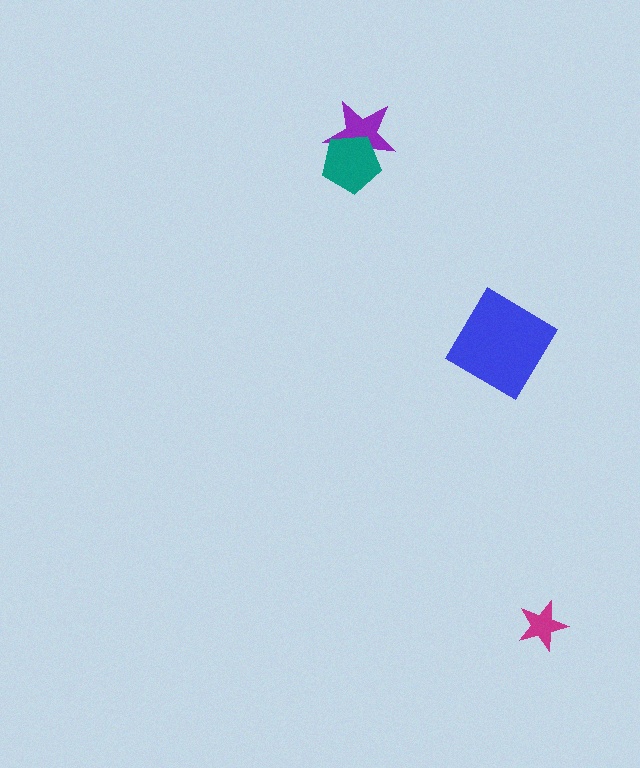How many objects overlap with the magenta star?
0 objects overlap with the magenta star.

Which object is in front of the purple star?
The teal pentagon is in front of the purple star.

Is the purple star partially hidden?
Yes, it is partially covered by another shape.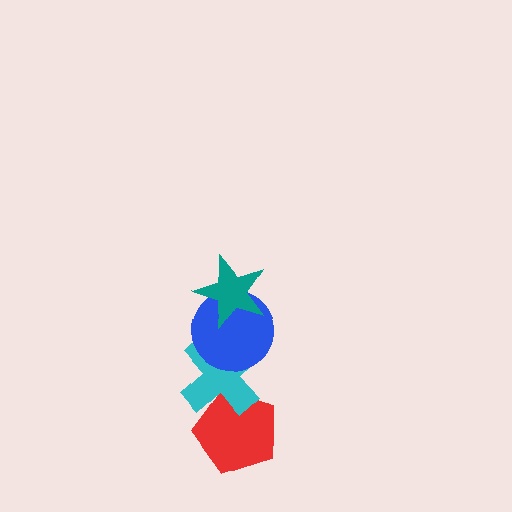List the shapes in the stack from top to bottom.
From top to bottom: the teal star, the blue circle, the cyan cross, the red pentagon.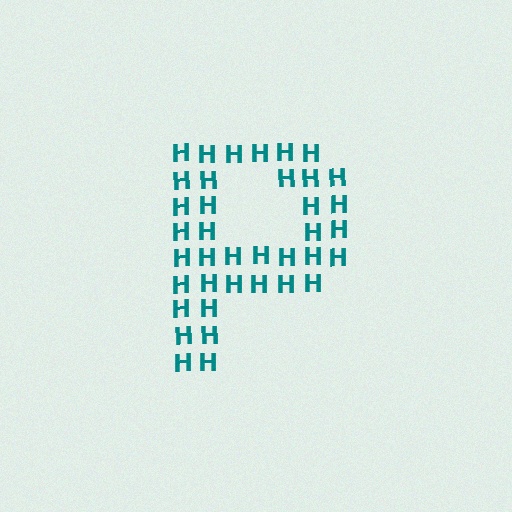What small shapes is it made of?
It is made of small letter H's.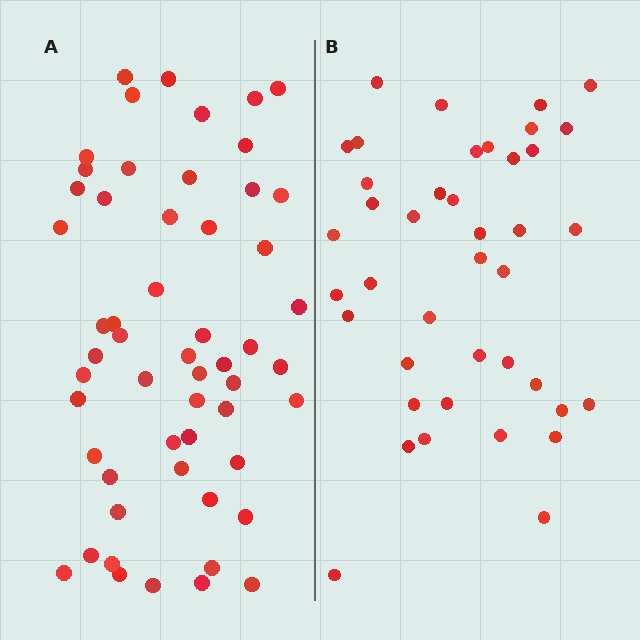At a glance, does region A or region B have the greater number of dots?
Region A (the left region) has more dots.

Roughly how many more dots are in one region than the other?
Region A has approximately 15 more dots than region B.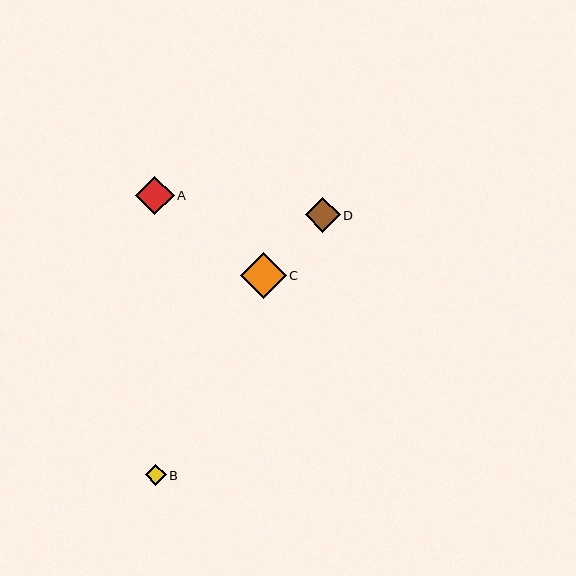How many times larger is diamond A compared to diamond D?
Diamond A is approximately 1.1 times the size of diamond D.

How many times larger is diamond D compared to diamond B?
Diamond D is approximately 1.7 times the size of diamond B.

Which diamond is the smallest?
Diamond B is the smallest with a size of approximately 21 pixels.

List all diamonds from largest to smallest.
From largest to smallest: C, A, D, B.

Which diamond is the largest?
Diamond C is the largest with a size of approximately 46 pixels.